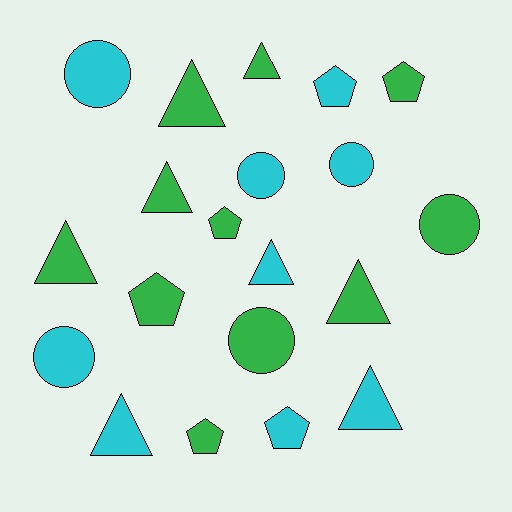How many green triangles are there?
There are 5 green triangles.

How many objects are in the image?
There are 20 objects.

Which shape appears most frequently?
Triangle, with 8 objects.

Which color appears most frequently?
Green, with 11 objects.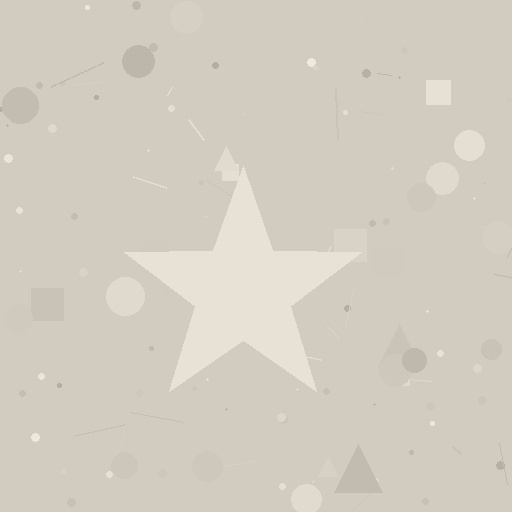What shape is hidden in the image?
A star is hidden in the image.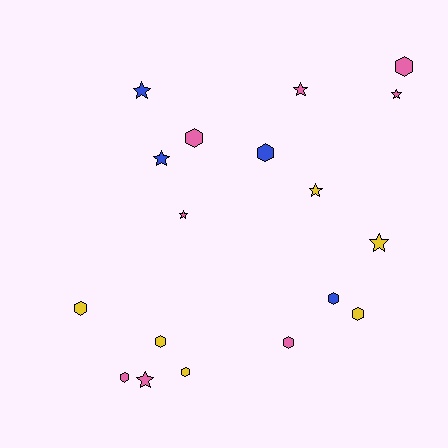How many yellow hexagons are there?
There are 4 yellow hexagons.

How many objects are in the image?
There are 18 objects.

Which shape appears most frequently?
Hexagon, with 10 objects.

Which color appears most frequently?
Pink, with 8 objects.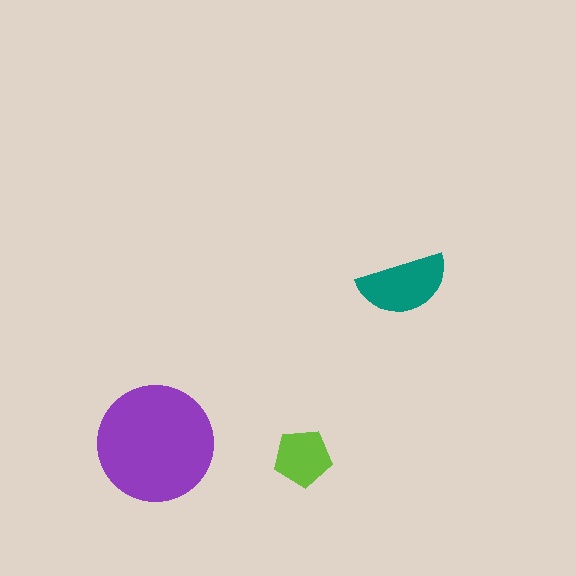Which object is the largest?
The purple circle.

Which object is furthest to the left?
The purple circle is leftmost.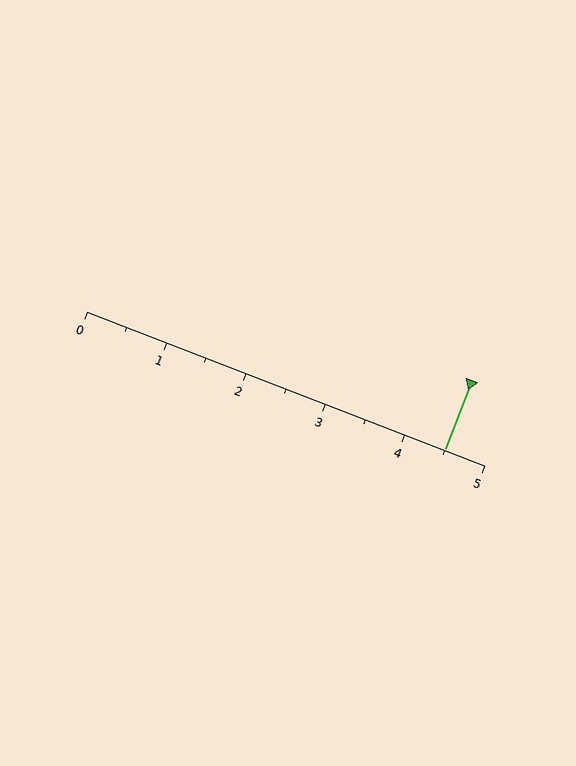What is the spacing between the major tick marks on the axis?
The major ticks are spaced 1 apart.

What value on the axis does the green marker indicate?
The marker indicates approximately 4.5.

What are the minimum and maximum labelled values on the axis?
The axis runs from 0 to 5.